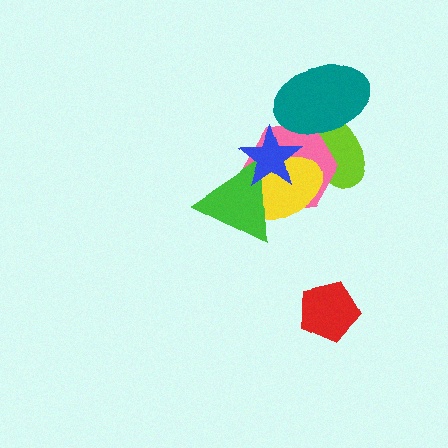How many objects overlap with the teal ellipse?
2 objects overlap with the teal ellipse.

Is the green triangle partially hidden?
Yes, it is partially covered by another shape.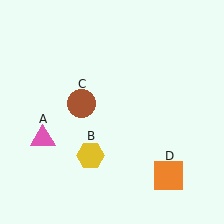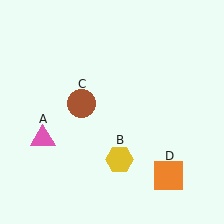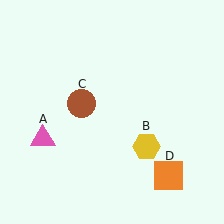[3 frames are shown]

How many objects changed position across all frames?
1 object changed position: yellow hexagon (object B).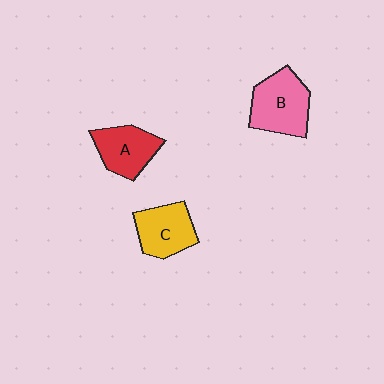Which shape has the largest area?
Shape B (pink).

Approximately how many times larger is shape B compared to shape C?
Approximately 1.2 times.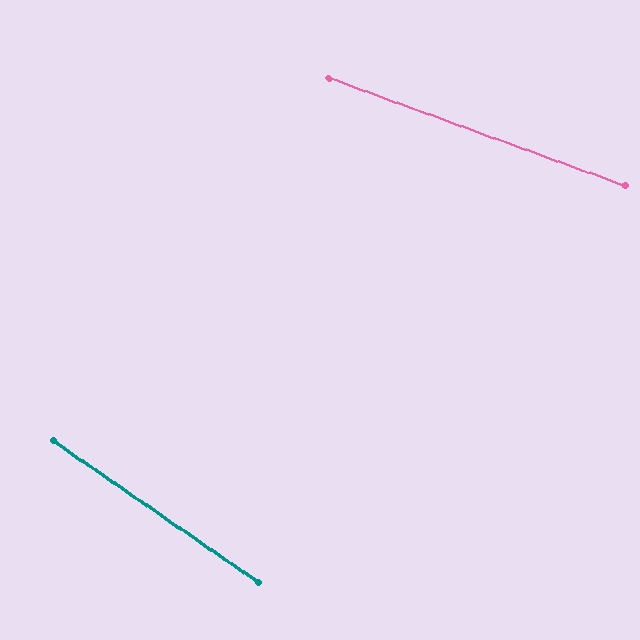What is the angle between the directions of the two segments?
Approximately 15 degrees.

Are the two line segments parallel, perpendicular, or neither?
Neither parallel nor perpendicular — they differ by about 15°.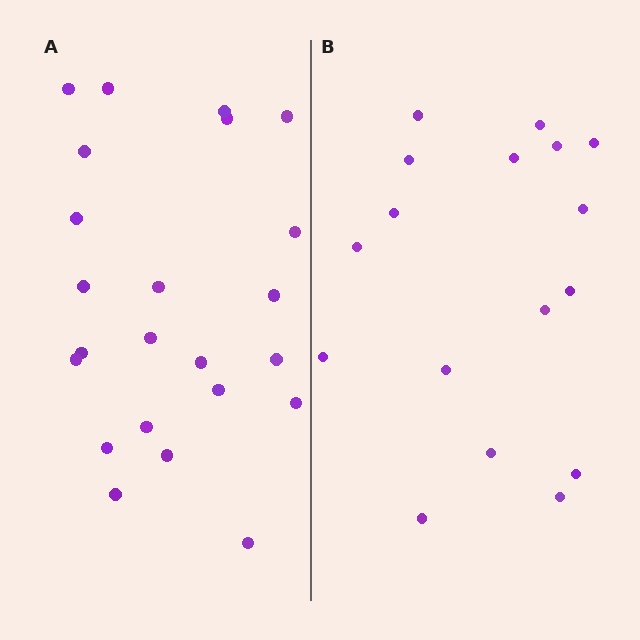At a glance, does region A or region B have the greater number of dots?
Region A (the left region) has more dots.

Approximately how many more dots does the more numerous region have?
Region A has about 6 more dots than region B.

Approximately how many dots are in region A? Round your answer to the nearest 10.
About 20 dots. (The exact count is 23, which rounds to 20.)